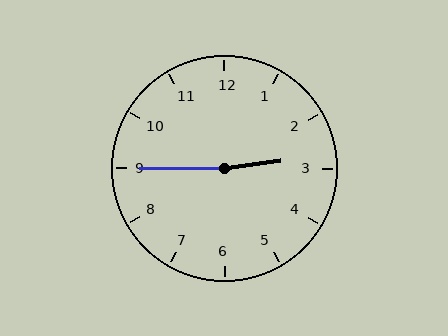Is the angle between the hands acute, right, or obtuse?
It is obtuse.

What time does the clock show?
2:45.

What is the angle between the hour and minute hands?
Approximately 172 degrees.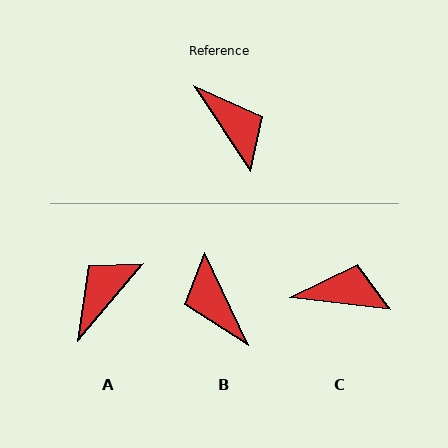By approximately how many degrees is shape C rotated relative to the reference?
Approximately 50 degrees counter-clockwise.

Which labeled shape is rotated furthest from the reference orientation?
B, about 172 degrees away.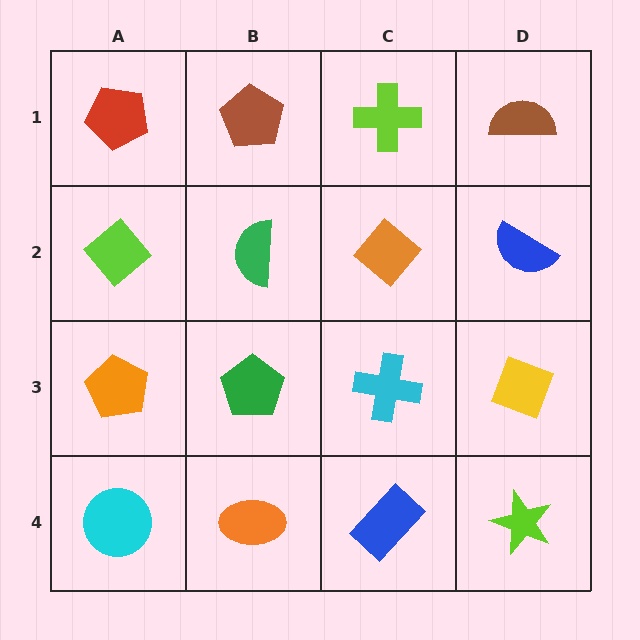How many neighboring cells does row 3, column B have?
4.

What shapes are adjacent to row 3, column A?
A lime diamond (row 2, column A), a cyan circle (row 4, column A), a green pentagon (row 3, column B).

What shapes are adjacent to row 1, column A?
A lime diamond (row 2, column A), a brown pentagon (row 1, column B).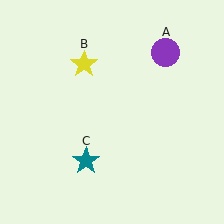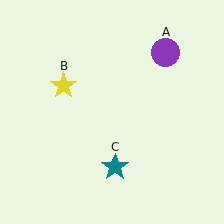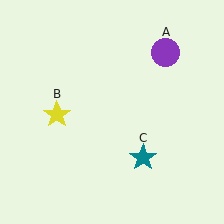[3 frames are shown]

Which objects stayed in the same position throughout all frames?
Purple circle (object A) remained stationary.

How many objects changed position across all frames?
2 objects changed position: yellow star (object B), teal star (object C).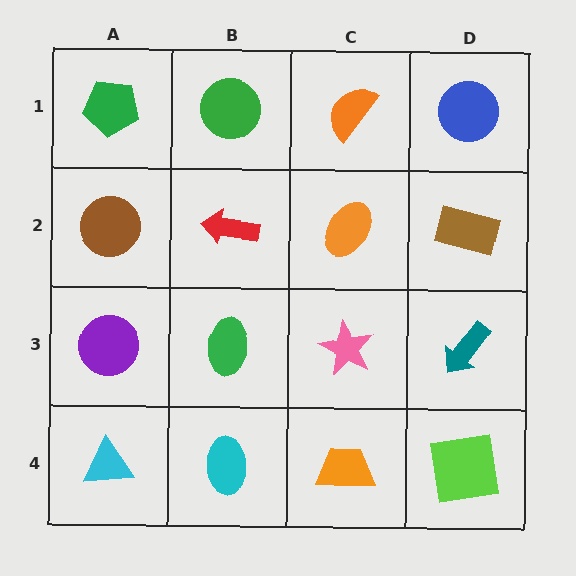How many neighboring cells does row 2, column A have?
3.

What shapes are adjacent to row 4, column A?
A purple circle (row 3, column A), a cyan ellipse (row 4, column B).